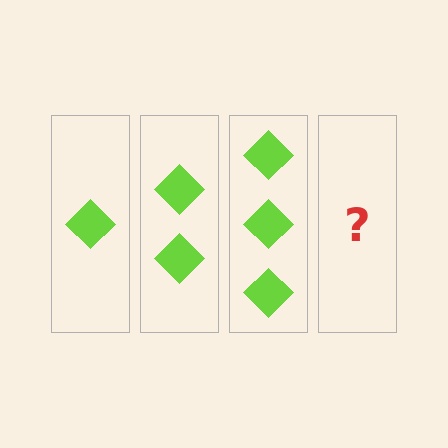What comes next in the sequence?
The next element should be 4 diamonds.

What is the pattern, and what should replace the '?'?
The pattern is that each step adds one more diamond. The '?' should be 4 diamonds.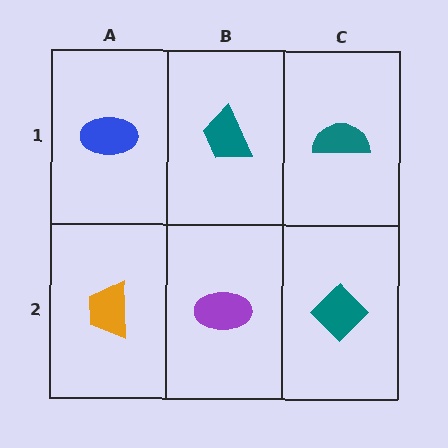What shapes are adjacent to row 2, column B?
A teal trapezoid (row 1, column B), an orange trapezoid (row 2, column A), a teal diamond (row 2, column C).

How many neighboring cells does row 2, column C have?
2.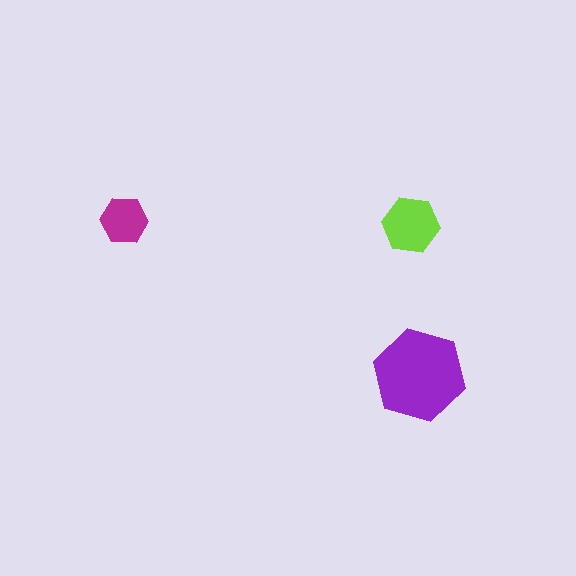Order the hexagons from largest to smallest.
the purple one, the lime one, the magenta one.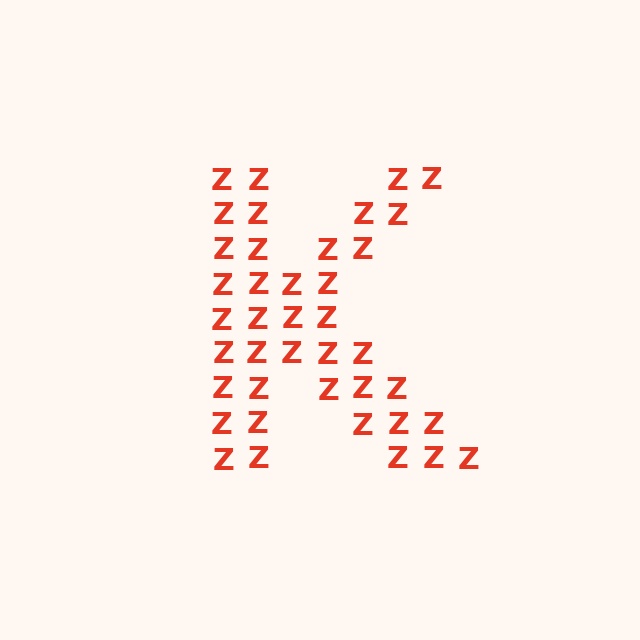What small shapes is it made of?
It is made of small letter Z's.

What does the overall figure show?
The overall figure shows the letter K.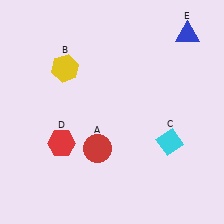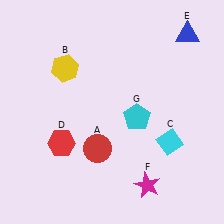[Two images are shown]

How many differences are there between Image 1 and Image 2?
There are 2 differences between the two images.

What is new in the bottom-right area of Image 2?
A magenta star (F) was added in the bottom-right area of Image 2.